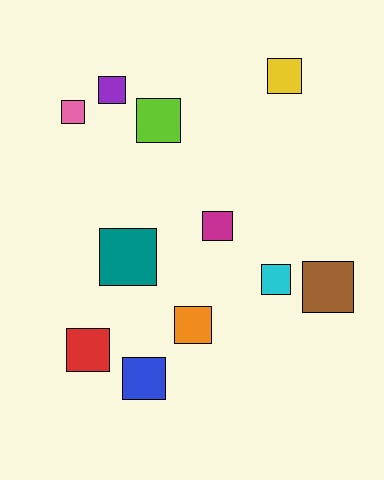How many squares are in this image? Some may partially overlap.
There are 11 squares.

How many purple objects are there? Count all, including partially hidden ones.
There is 1 purple object.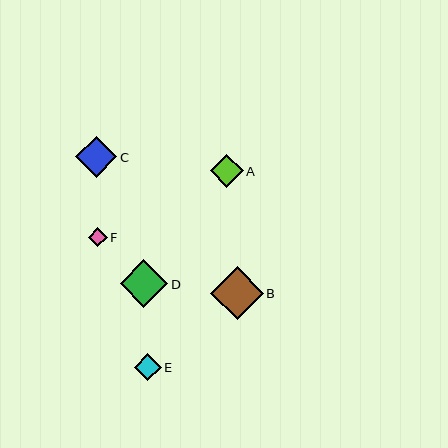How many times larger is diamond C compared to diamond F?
Diamond C is approximately 2.2 times the size of diamond F.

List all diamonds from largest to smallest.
From largest to smallest: B, D, C, A, E, F.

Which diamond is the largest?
Diamond B is the largest with a size of approximately 52 pixels.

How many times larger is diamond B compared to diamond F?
Diamond B is approximately 2.8 times the size of diamond F.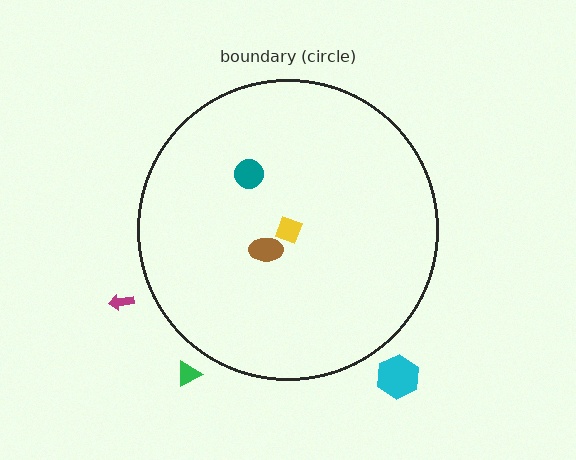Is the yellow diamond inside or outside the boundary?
Inside.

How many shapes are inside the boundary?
3 inside, 3 outside.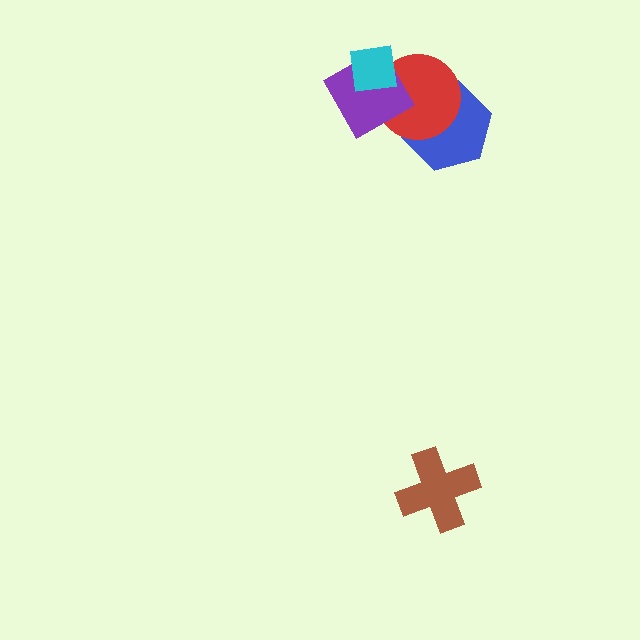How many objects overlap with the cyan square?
2 objects overlap with the cyan square.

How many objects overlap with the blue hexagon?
2 objects overlap with the blue hexagon.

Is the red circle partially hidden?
Yes, it is partially covered by another shape.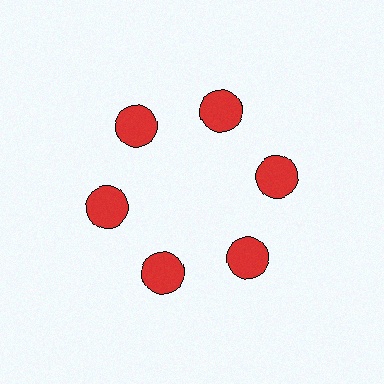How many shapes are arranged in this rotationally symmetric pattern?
There are 6 shapes, arranged in 6 groups of 1.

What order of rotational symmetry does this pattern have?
This pattern has 6-fold rotational symmetry.